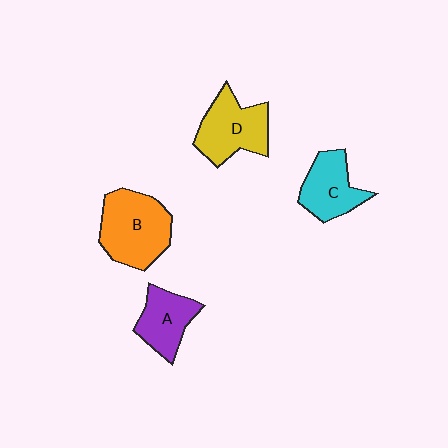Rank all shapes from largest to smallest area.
From largest to smallest: B (orange), D (yellow), C (cyan), A (purple).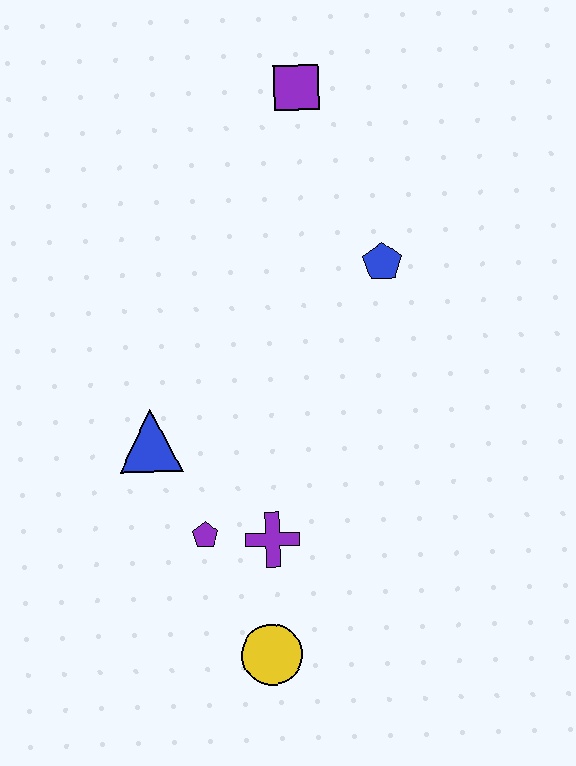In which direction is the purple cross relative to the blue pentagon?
The purple cross is below the blue pentagon.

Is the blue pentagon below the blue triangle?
No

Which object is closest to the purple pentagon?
The purple cross is closest to the purple pentagon.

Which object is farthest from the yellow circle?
The purple square is farthest from the yellow circle.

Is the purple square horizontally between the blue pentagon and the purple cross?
Yes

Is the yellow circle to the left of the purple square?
Yes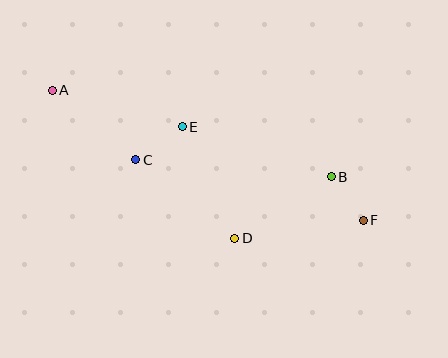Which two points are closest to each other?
Points B and F are closest to each other.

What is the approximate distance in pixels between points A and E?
The distance between A and E is approximately 135 pixels.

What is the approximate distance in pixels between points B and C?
The distance between B and C is approximately 196 pixels.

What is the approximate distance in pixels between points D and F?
The distance between D and F is approximately 130 pixels.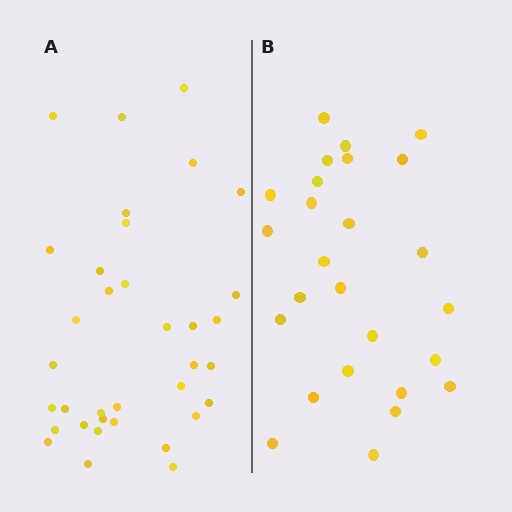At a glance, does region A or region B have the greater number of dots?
Region A (the left region) has more dots.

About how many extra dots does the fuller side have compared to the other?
Region A has roughly 8 or so more dots than region B.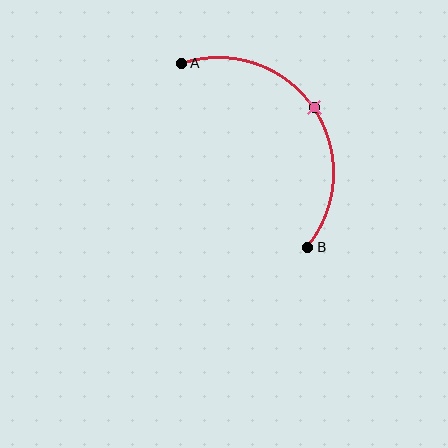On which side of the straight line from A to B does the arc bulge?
The arc bulges above and to the right of the straight line connecting A and B.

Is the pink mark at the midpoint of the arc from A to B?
Yes. The pink mark lies on the arc at equal arc-length from both A and B — it is the arc midpoint.